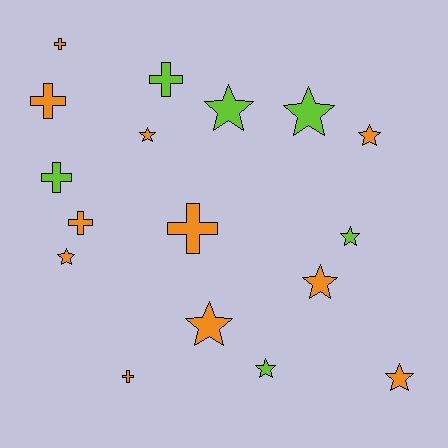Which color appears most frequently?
Orange, with 11 objects.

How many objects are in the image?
There are 17 objects.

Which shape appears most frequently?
Star, with 10 objects.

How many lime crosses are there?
There are 2 lime crosses.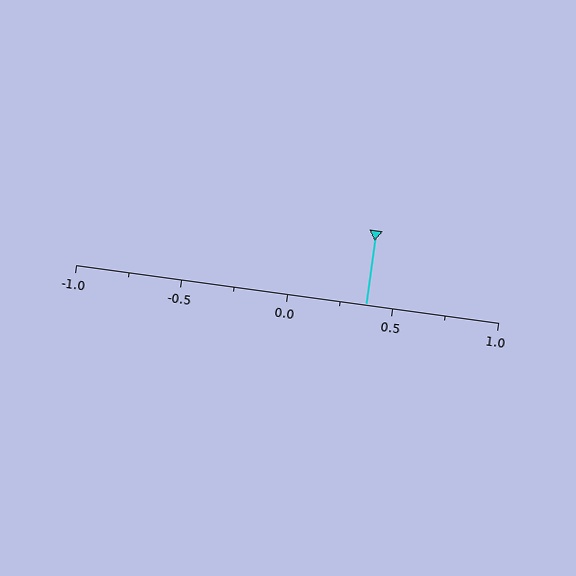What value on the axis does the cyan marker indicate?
The marker indicates approximately 0.38.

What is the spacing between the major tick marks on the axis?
The major ticks are spaced 0.5 apart.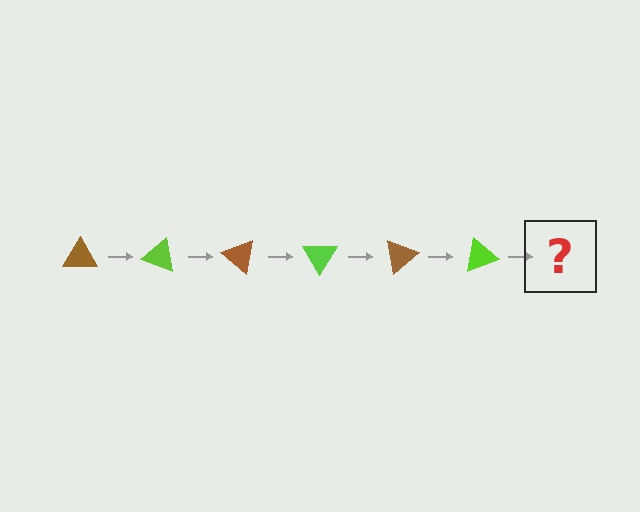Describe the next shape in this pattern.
It should be a brown triangle, rotated 120 degrees from the start.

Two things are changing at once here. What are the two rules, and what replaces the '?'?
The two rules are that it rotates 20 degrees each step and the color cycles through brown and lime. The '?' should be a brown triangle, rotated 120 degrees from the start.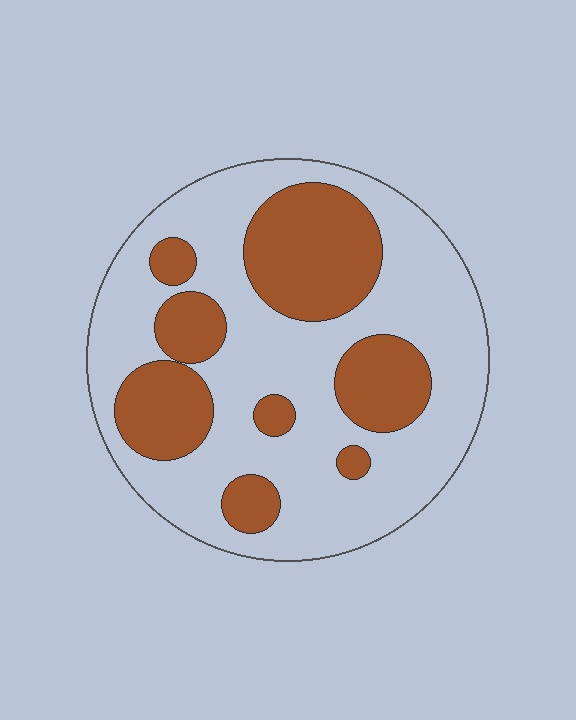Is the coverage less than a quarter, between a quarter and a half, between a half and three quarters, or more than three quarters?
Between a quarter and a half.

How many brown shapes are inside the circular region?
8.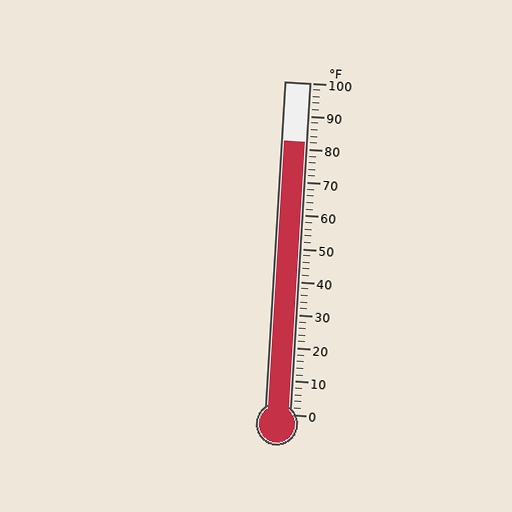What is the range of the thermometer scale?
The thermometer scale ranges from 0°F to 100°F.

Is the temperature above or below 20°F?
The temperature is above 20°F.